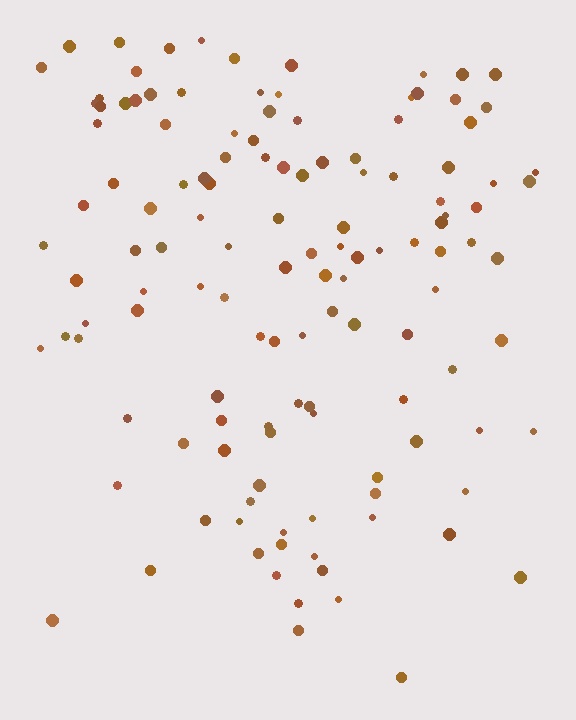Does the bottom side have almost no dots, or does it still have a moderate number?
Still a moderate number, just noticeably fewer than the top.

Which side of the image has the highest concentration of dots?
The top.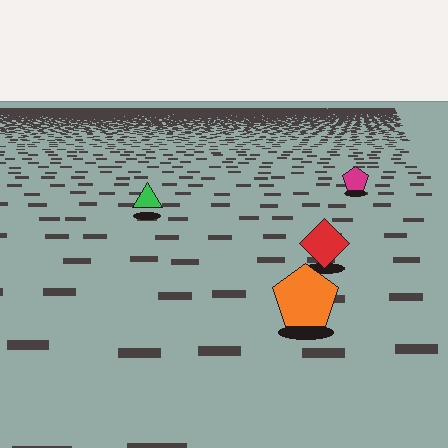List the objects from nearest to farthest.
From nearest to farthest: the orange pentagon, the red diamond, the green triangle, the magenta pentagon.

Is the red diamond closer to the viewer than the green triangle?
Yes. The red diamond is closer — you can tell from the texture gradient: the ground texture is coarser near it.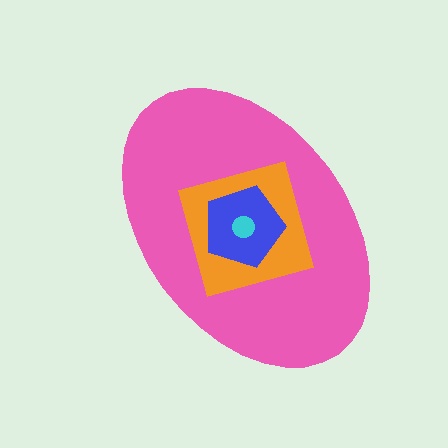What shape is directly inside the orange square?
The blue pentagon.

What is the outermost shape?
The pink ellipse.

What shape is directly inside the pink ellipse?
The orange square.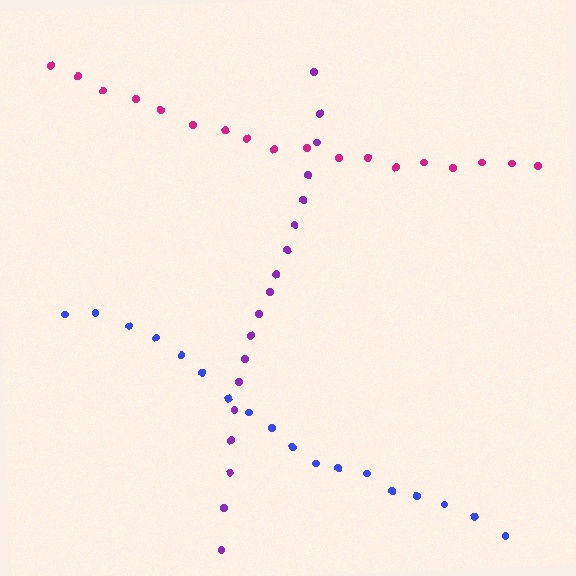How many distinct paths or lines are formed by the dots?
There are 3 distinct paths.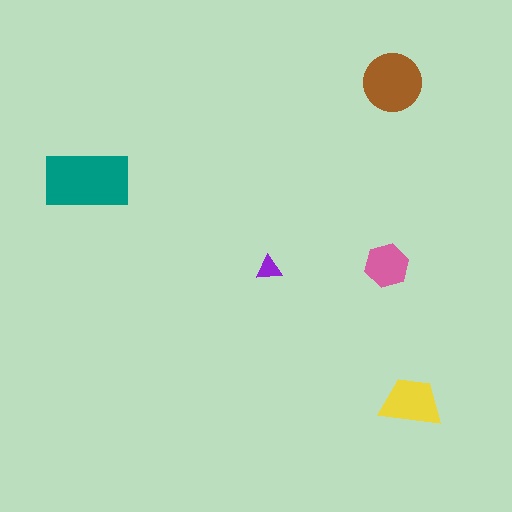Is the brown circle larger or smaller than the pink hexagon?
Larger.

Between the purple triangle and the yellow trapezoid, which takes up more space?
The yellow trapezoid.